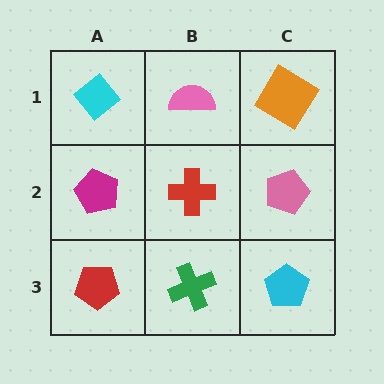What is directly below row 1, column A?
A magenta pentagon.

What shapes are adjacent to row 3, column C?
A pink pentagon (row 2, column C), a green cross (row 3, column B).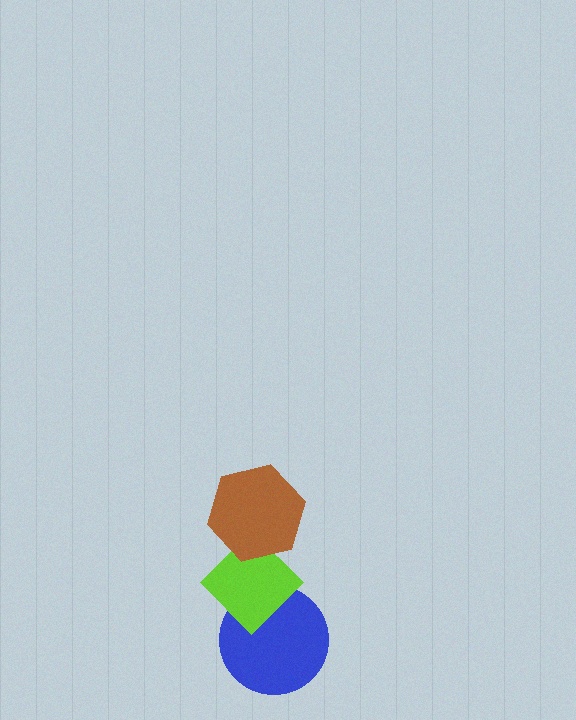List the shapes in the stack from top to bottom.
From top to bottom: the brown hexagon, the lime diamond, the blue circle.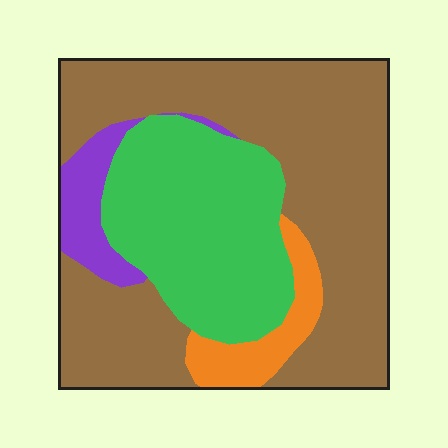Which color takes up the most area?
Brown, at roughly 55%.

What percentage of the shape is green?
Green takes up between a sixth and a third of the shape.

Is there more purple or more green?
Green.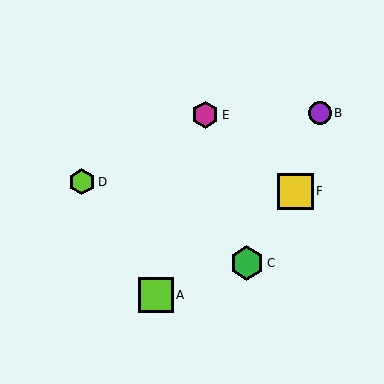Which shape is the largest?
The yellow square (labeled F) is the largest.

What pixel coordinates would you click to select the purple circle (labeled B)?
Click at (320, 113) to select the purple circle B.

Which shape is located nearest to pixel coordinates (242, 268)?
The green hexagon (labeled C) at (247, 263) is nearest to that location.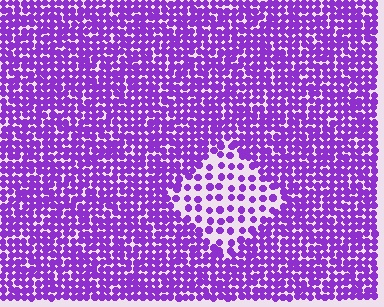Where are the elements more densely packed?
The elements are more densely packed outside the diamond boundary.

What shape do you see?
I see a diamond.